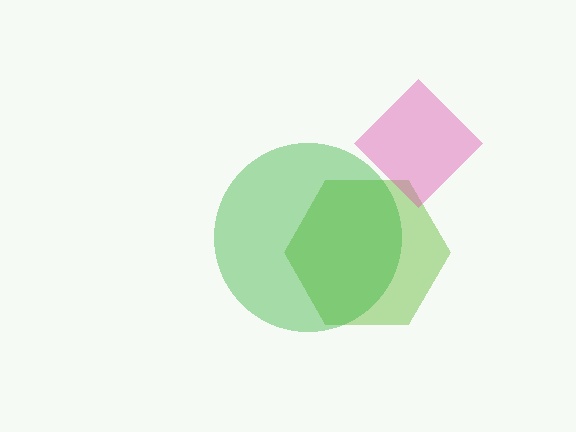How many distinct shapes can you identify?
There are 3 distinct shapes: a lime hexagon, a pink diamond, a green circle.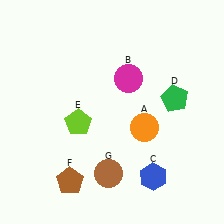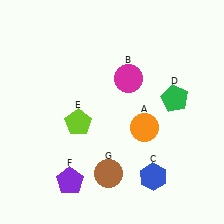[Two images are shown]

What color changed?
The pentagon (F) changed from brown in Image 1 to purple in Image 2.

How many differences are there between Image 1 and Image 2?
There is 1 difference between the two images.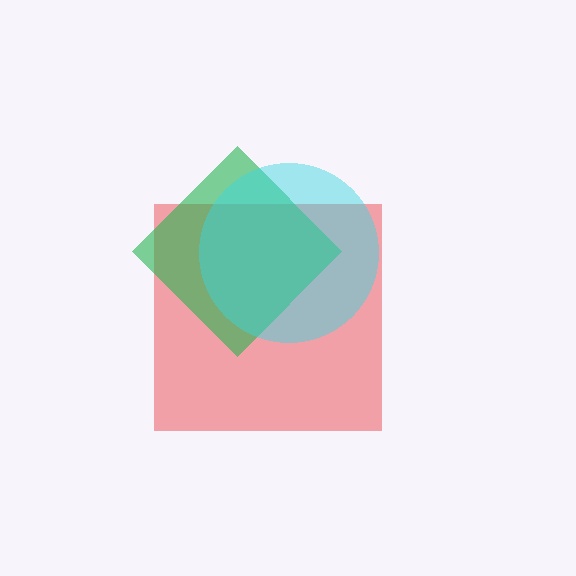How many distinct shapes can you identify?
There are 3 distinct shapes: a red square, a green diamond, a cyan circle.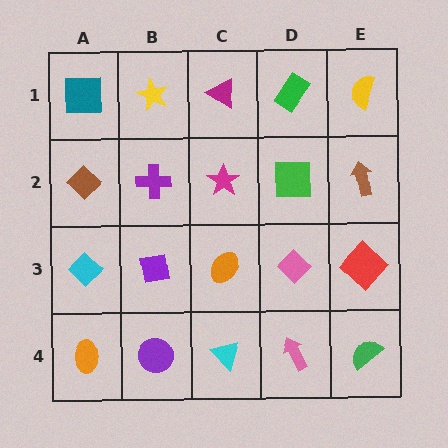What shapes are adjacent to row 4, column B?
A purple square (row 3, column B), an orange ellipse (row 4, column A), a cyan triangle (row 4, column C).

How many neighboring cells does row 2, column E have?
3.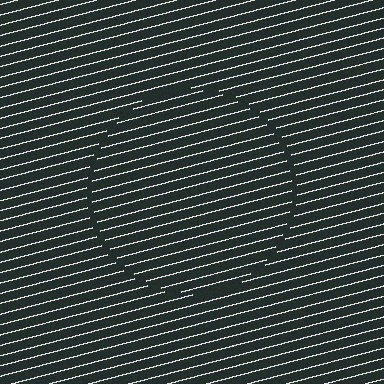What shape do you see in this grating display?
An illusory circle. The interior of the shape contains the same grating, shifted by half a period — the contour is defined by the phase discontinuity where line-ends from the inner and outer gratings abut.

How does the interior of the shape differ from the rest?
The interior of the shape contains the same grating, shifted by half a period — the contour is defined by the phase discontinuity where line-ends from the inner and outer gratings abut.